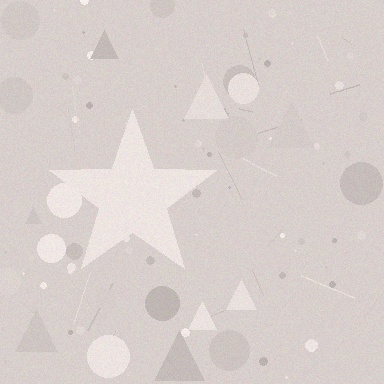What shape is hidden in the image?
A star is hidden in the image.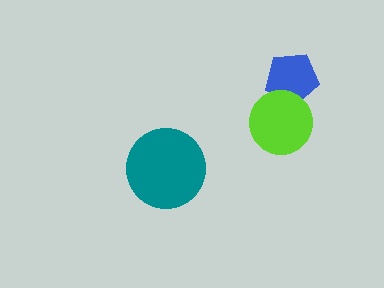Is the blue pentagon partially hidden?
Yes, it is partially covered by another shape.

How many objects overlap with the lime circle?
1 object overlaps with the lime circle.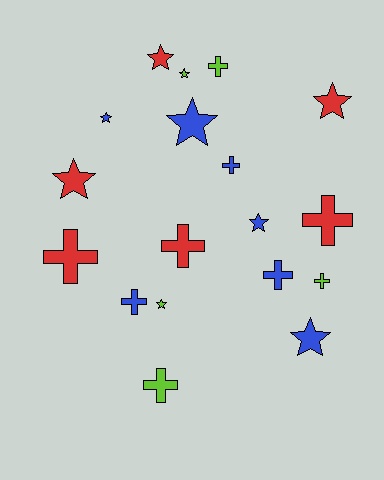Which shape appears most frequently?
Star, with 9 objects.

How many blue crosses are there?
There are 3 blue crosses.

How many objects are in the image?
There are 18 objects.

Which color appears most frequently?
Blue, with 7 objects.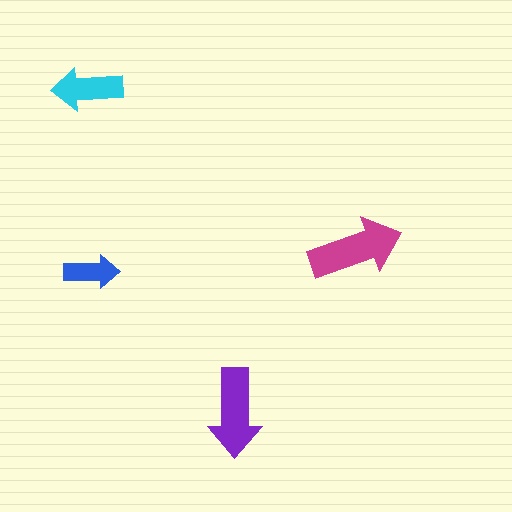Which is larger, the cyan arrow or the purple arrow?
The purple one.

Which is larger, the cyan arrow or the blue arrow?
The cyan one.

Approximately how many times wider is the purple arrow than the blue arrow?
About 1.5 times wider.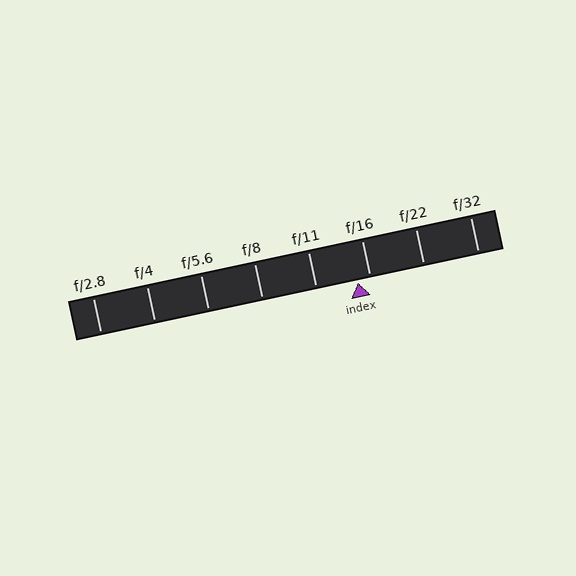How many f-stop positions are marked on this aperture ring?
There are 8 f-stop positions marked.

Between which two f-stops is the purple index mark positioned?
The index mark is between f/11 and f/16.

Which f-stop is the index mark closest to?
The index mark is closest to f/16.